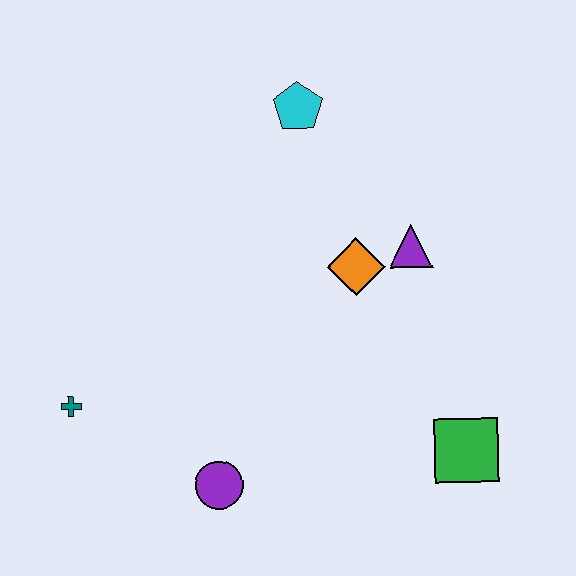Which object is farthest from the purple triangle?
The teal cross is farthest from the purple triangle.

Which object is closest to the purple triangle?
The orange diamond is closest to the purple triangle.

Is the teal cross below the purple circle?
No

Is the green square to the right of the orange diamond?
Yes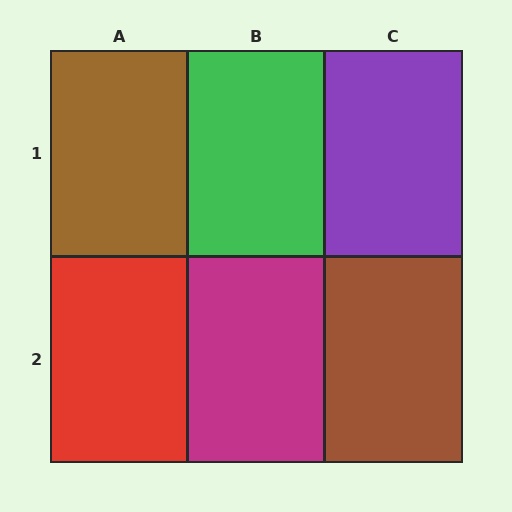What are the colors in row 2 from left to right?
Red, magenta, brown.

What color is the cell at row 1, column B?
Green.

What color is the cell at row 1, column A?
Brown.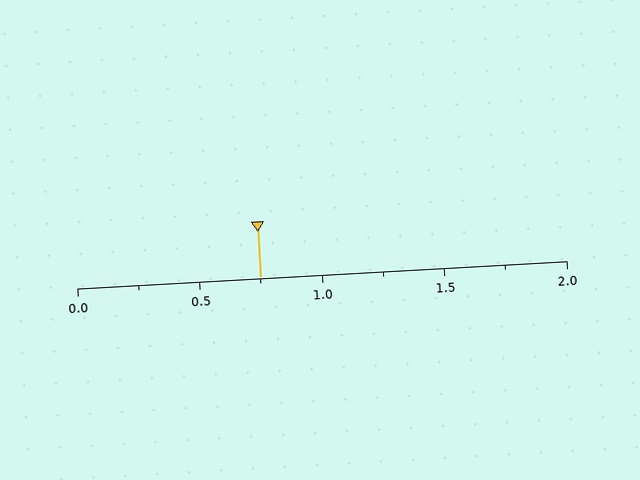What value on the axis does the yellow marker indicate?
The marker indicates approximately 0.75.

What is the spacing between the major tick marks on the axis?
The major ticks are spaced 0.5 apart.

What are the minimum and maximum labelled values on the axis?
The axis runs from 0.0 to 2.0.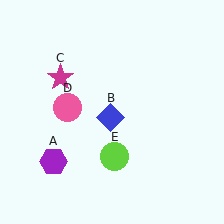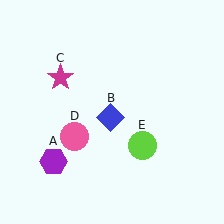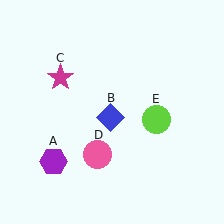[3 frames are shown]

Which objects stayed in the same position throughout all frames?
Purple hexagon (object A) and blue diamond (object B) and magenta star (object C) remained stationary.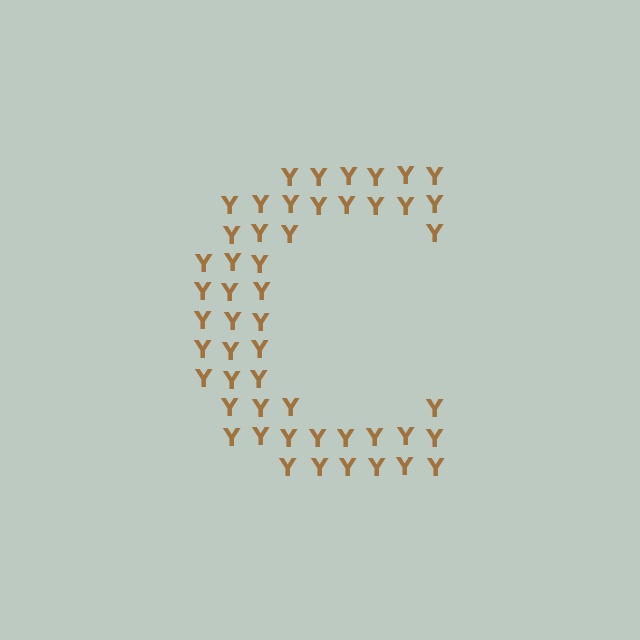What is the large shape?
The large shape is the letter C.